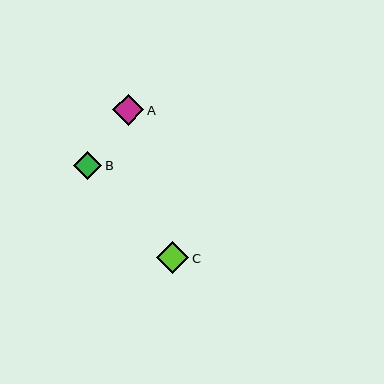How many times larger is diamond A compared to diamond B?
Diamond A is approximately 1.1 times the size of diamond B.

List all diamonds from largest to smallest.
From largest to smallest: C, A, B.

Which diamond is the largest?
Diamond C is the largest with a size of approximately 33 pixels.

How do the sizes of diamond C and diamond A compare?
Diamond C and diamond A are approximately the same size.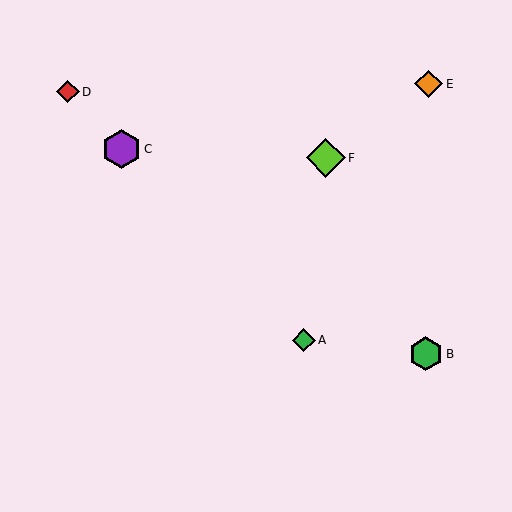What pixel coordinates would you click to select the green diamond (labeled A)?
Click at (304, 340) to select the green diamond A.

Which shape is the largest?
The purple hexagon (labeled C) is the largest.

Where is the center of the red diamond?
The center of the red diamond is at (68, 92).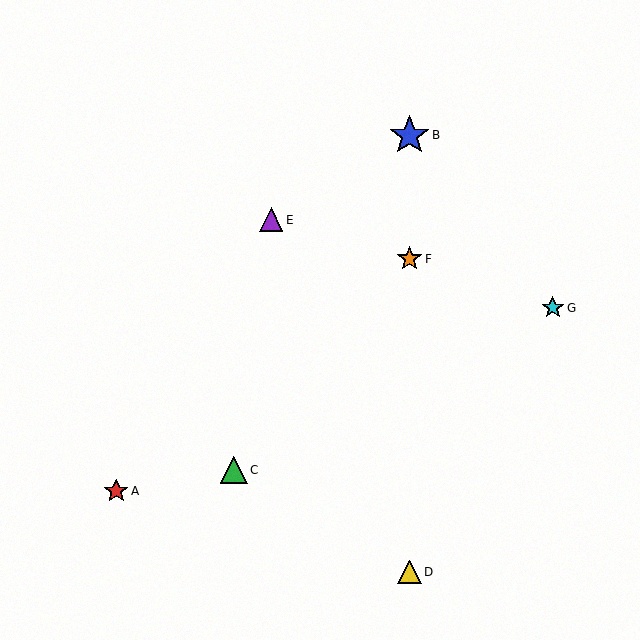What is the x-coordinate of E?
Object E is at x≈271.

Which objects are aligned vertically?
Objects B, D, F are aligned vertically.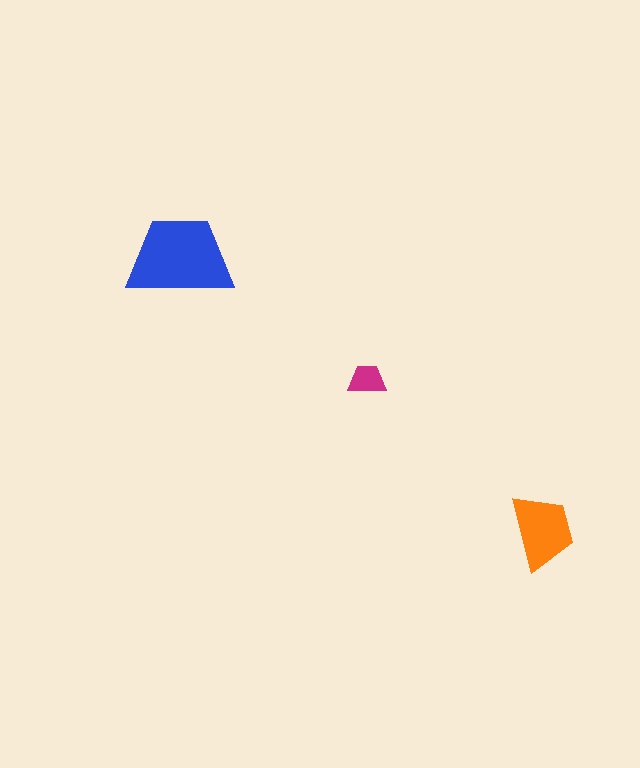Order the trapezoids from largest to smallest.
the blue one, the orange one, the magenta one.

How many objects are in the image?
There are 3 objects in the image.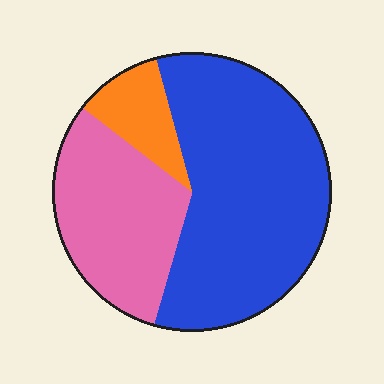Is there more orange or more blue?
Blue.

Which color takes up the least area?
Orange, at roughly 10%.